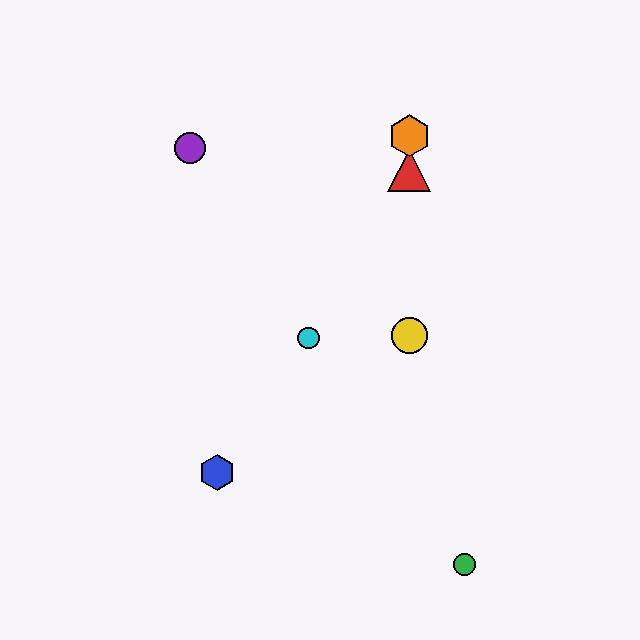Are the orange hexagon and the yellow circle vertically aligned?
Yes, both are at x≈409.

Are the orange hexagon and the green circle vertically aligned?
No, the orange hexagon is at x≈409 and the green circle is at x≈465.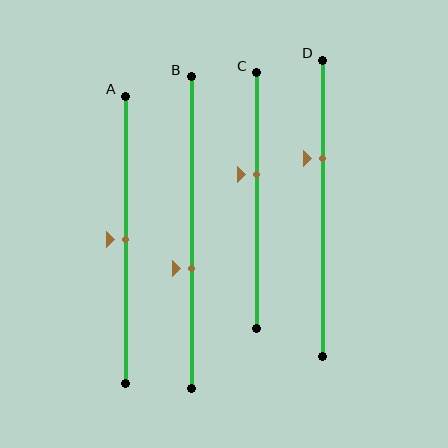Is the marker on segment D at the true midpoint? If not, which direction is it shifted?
No, the marker on segment D is shifted upward by about 17% of the segment length.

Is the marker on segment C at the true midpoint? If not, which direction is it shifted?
No, the marker on segment C is shifted upward by about 10% of the segment length.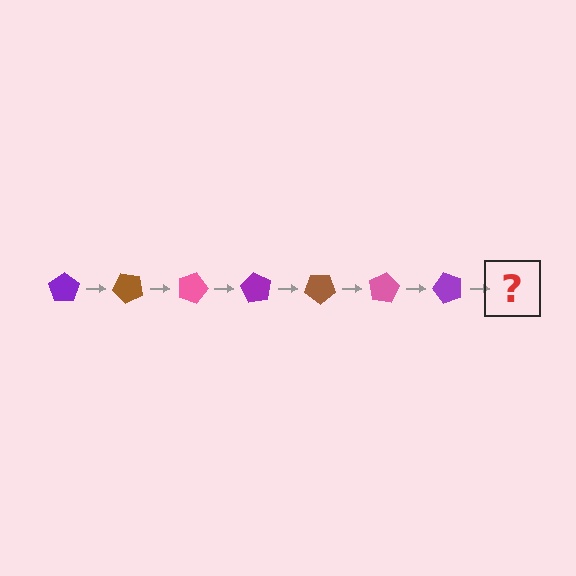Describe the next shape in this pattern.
It should be a brown pentagon, rotated 315 degrees from the start.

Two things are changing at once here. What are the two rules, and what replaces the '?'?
The two rules are that it rotates 45 degrees each step and the color cycles through purple, brown, and pink. The '?' should be a brown pentagon, rotated 315 degrees from the start.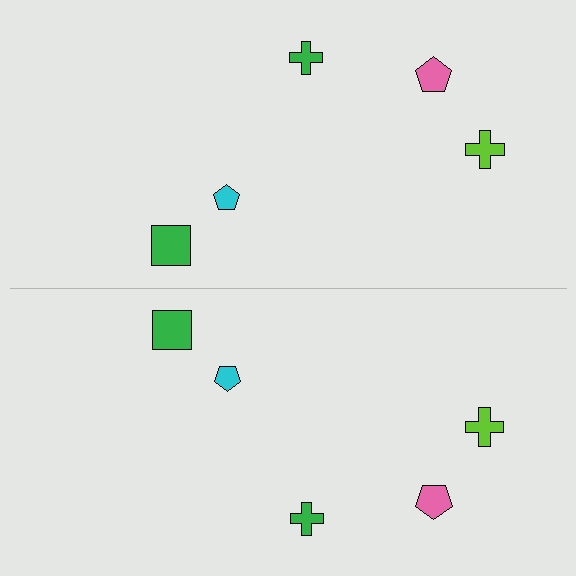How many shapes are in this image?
There are 10 shapes in this image.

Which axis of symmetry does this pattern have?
The pattern has a horizontal axis of symmetry running through the center of the image.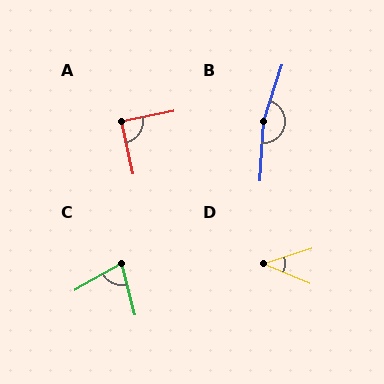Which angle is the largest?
B, at approximately 166 degrees.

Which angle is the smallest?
D, at approximately 40 degrees.